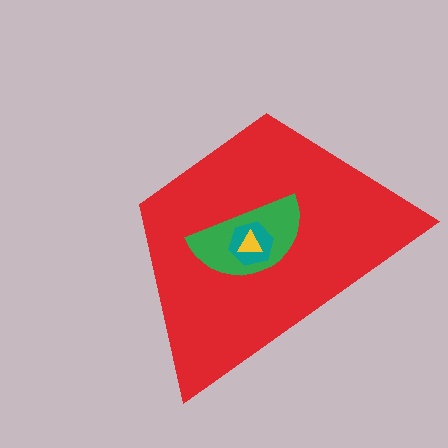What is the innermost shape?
The yellow triangle.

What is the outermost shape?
The red trapezoid.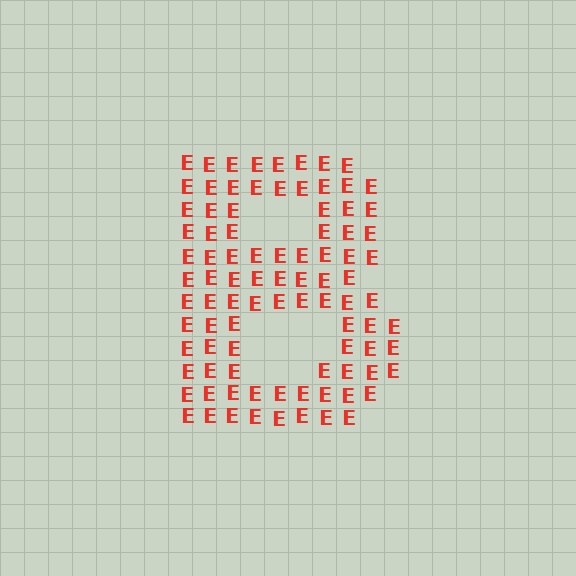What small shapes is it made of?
It is made of small letter E's.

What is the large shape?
The large shape is the letter B.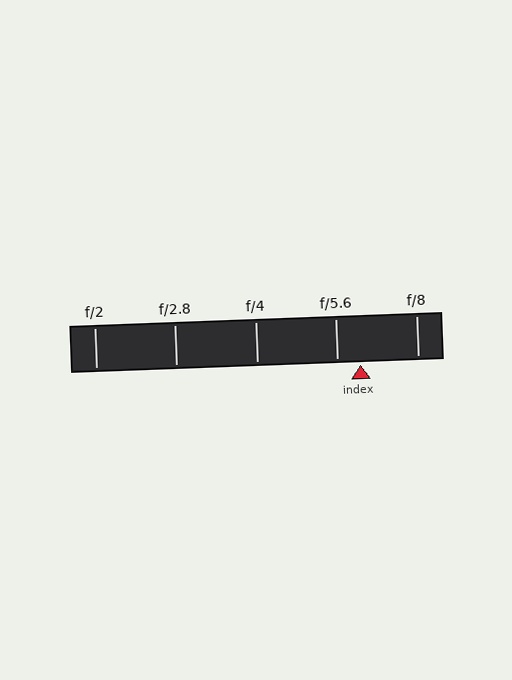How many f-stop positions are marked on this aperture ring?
There are 5 f-stop positions marked.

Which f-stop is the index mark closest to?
The index mark is closest to f/5.6.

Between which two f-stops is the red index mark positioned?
The index mark is between f/5.6 and f/8.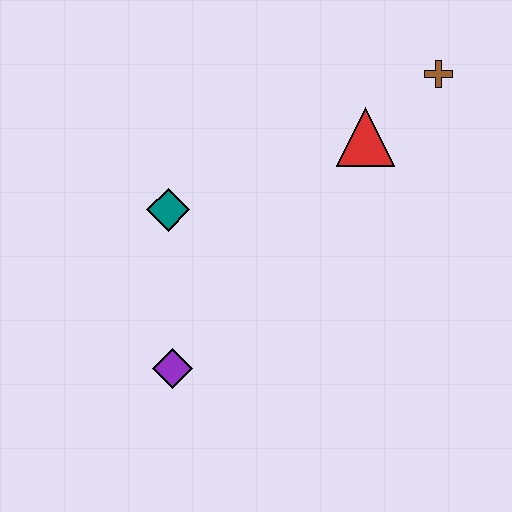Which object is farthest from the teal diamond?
The brown cross is farthest from the teal diamond.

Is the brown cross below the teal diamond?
No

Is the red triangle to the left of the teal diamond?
No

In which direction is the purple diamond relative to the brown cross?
The purple diamond is below the brown cross.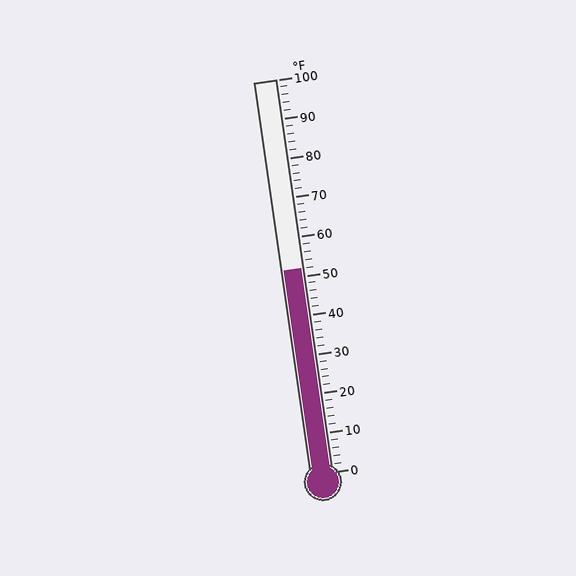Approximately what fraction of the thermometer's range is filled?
The thermometer is filled to approximately 50% of its range.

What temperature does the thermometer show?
The thermometer shows approximately 52°F.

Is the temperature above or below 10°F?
The temperature is above 10°F.